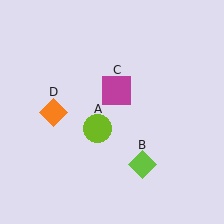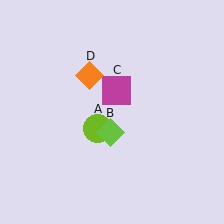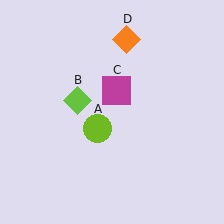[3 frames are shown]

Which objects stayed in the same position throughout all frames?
Lime circle (object A) and magenta square (object C) remained stationary.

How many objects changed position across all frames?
2 objects changed position: lime diamond (object B), orange diamond (object D).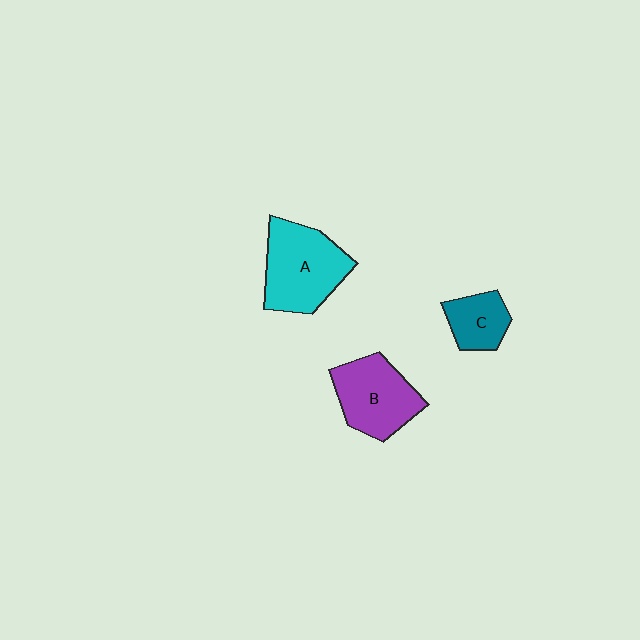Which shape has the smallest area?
Shape C (teal).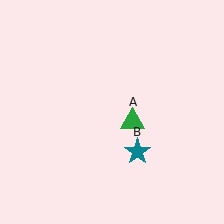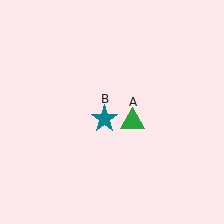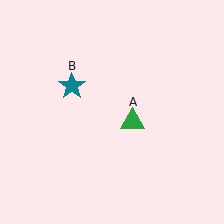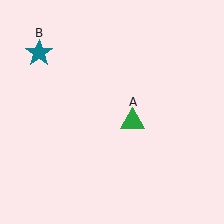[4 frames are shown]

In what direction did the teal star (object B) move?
The teal star (object B) moved up and to the left.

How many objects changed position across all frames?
1 object changed position: teal star (object B).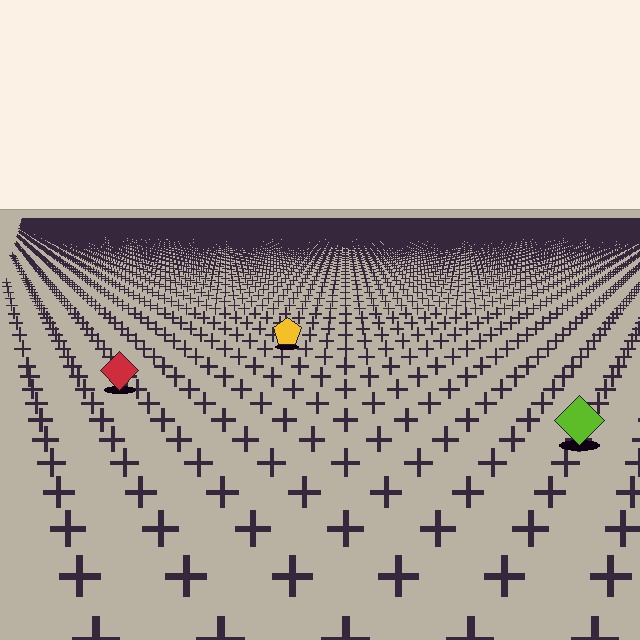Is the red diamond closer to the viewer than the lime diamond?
No. The lime diamond is closer — you can tell from the texture gradient: the ground texture is coarser near it.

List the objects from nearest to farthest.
From nearest to farthest: the lime diamond, the red diamond, the yellow pentagon.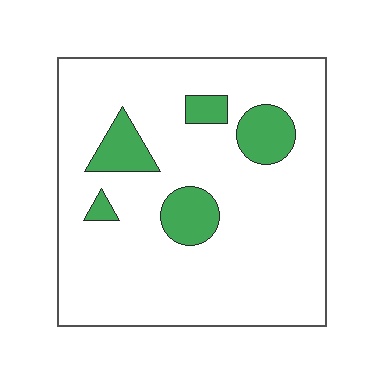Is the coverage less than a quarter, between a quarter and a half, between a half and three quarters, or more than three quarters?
Less than a quarter.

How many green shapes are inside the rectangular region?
5.